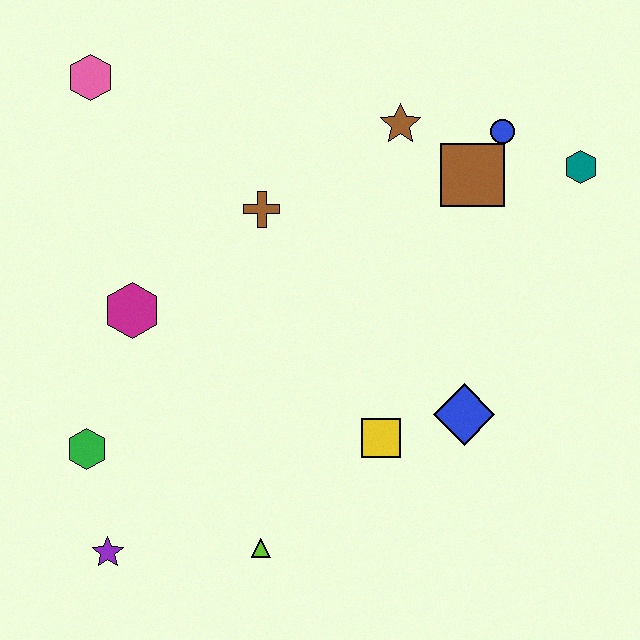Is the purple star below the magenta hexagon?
Yes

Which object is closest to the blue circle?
The brown square is closest to the blue circle.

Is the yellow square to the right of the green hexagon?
Yes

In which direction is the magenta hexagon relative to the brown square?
The magenta hexagon is to the left of the brown square.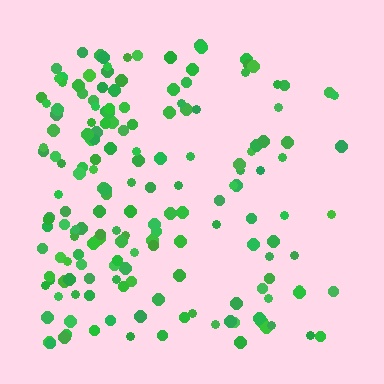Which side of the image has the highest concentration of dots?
The left.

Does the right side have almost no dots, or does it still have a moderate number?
Still a moderate number, just noticeably fewer than the left.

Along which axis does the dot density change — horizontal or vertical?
Horizontal.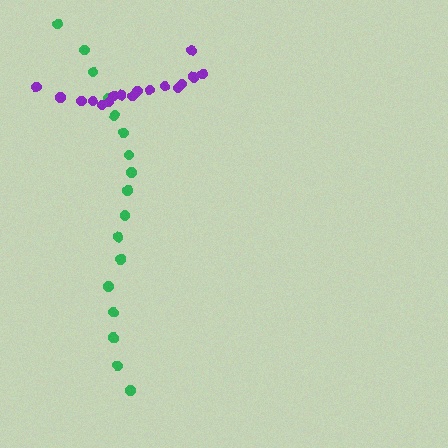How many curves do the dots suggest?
There are 2 distinct paths.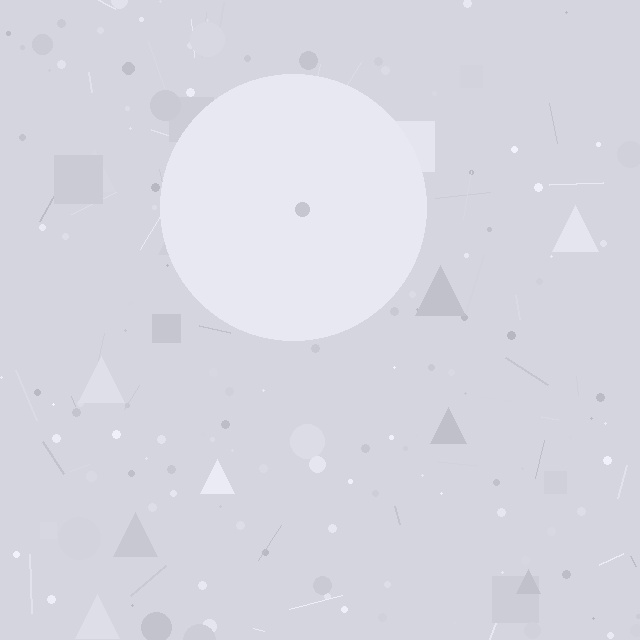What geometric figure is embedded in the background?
A circle is embedded in the background.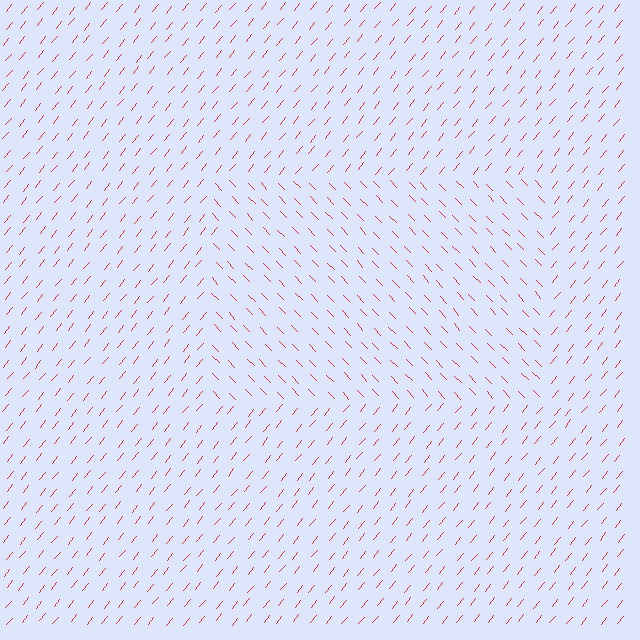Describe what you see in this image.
The image is filled with small red line segments. A rectangle region in the image has lines oriented differently from the surrounding lines, creating a visible texture boundary.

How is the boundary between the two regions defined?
The boundary is defined purely by a change in line orientation (approximately 83 degrees difference). All lines are the same color and thickness.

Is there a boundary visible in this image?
Yes, there is a texture boundary formed by a change in line orientation.